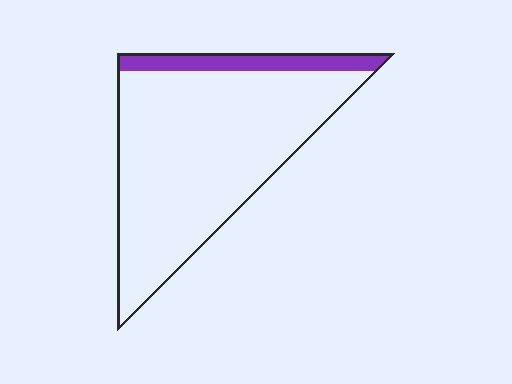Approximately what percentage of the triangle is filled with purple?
Approximately 15%.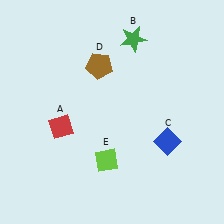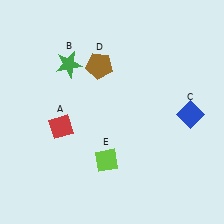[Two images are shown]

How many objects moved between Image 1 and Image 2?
2 objects moved between the two images.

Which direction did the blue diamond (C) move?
The blue diamond (C) moved up.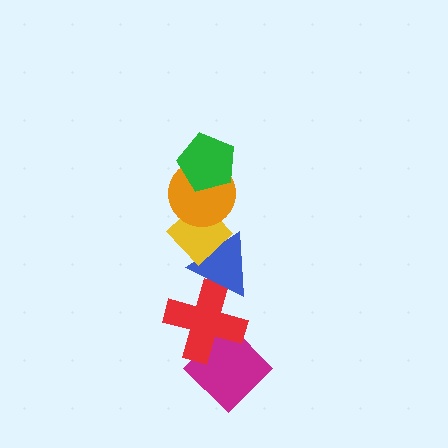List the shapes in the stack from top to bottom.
From top to bottom: the green pentagon, the orange circle, the yellow diamond, the blue triangle, the red cross, the magenta diamond.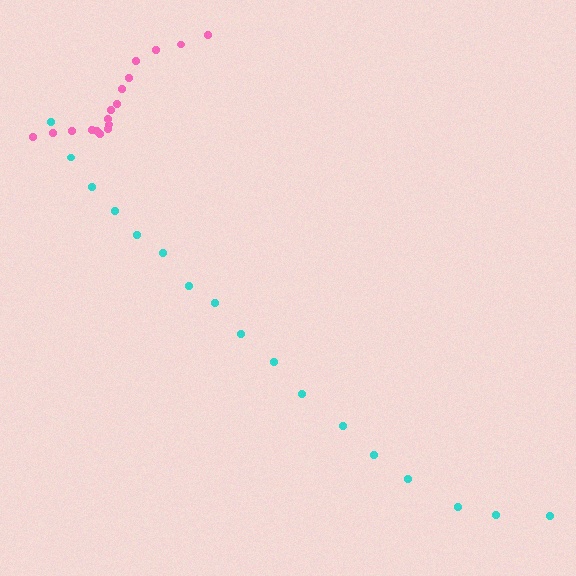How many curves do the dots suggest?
There are 2 distinct paths.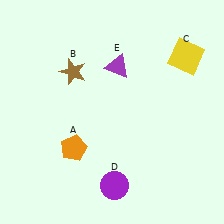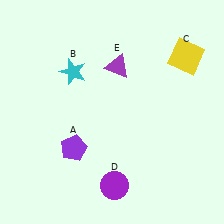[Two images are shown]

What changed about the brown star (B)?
In Image 1, B is brown. In Image 2, it changed to cyan.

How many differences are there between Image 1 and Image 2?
There are 2 differences between the two images.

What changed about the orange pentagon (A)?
In Image 1, A is orange. In Image 2, it changed to purple.